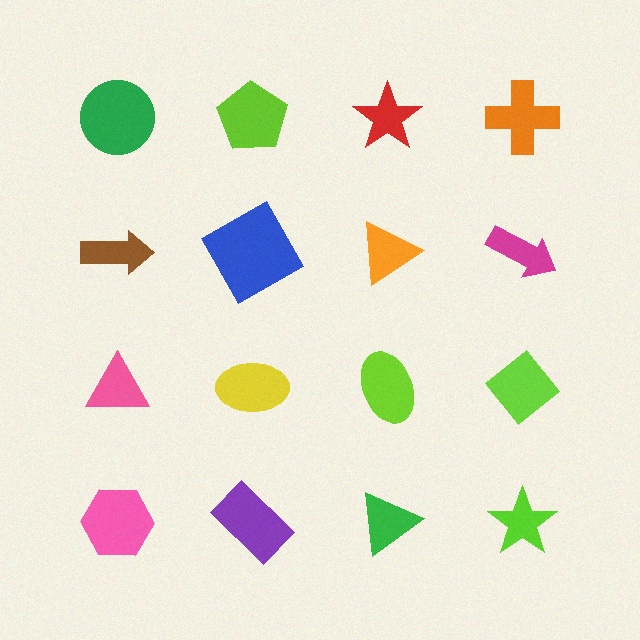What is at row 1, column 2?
A lime pentagon.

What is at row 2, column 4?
A magenta arrow.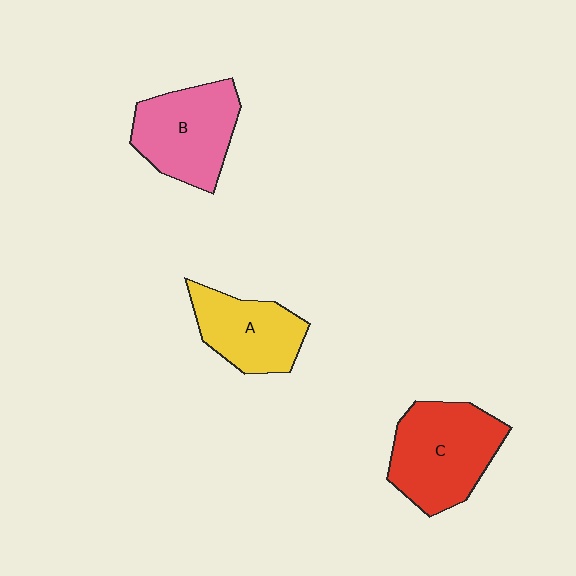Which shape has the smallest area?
Shape A (yellow).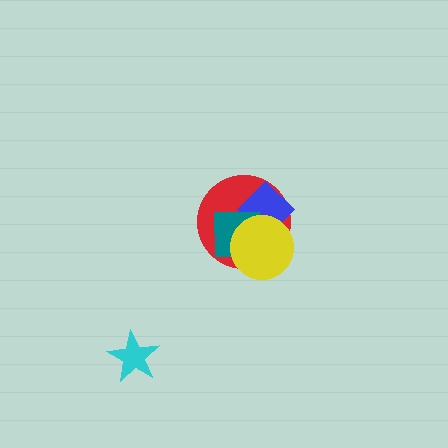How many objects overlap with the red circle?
3 objects overlap with the red circle.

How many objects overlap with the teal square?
3 objects overlap with the teal square.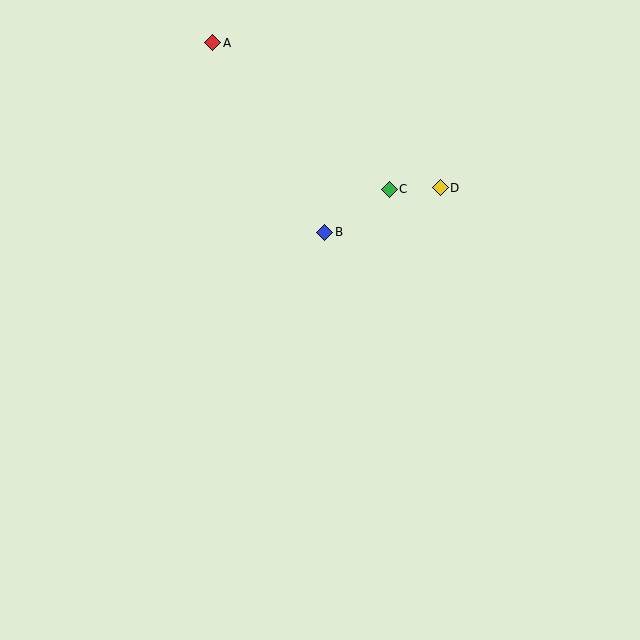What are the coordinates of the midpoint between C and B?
The midpoint between C and B is at (357, 211).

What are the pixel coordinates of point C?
Point C is at (389, 189).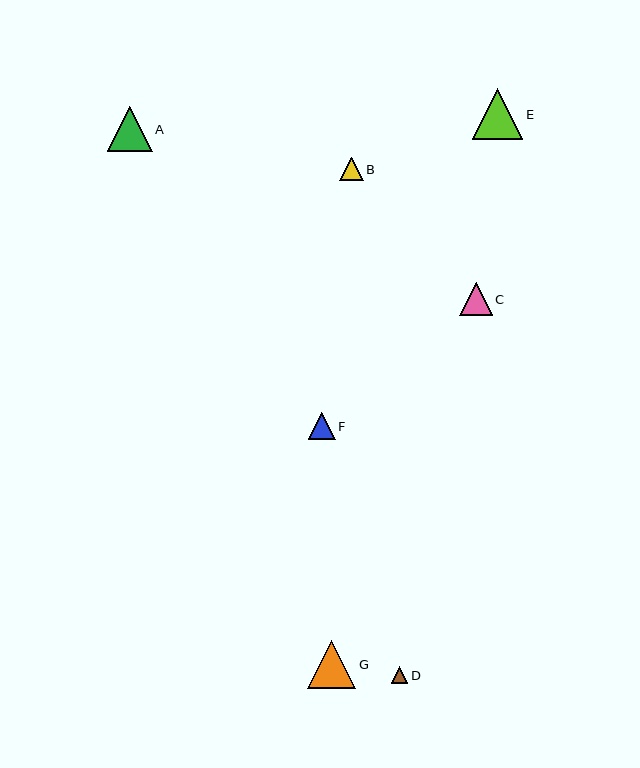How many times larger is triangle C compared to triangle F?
Triangle C is approximately 1.2 times the size of triangle F.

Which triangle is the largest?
Triangle E is the largest with a size of approximately 50 pixels.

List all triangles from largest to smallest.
From largest to smallest: E, G, A, C, F, B, D.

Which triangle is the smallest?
Triangle D is the smallest with a size of approximately 17 pixels.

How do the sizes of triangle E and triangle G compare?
Triangle E and triangle G are approximately the same size.